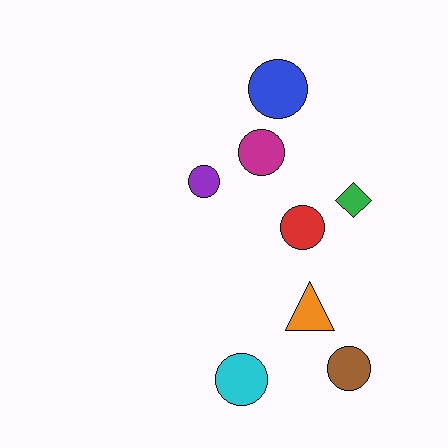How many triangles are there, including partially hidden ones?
There is 1 triangle.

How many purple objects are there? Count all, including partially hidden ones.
There is 1 purple object.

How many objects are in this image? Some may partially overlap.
There are 8 objects.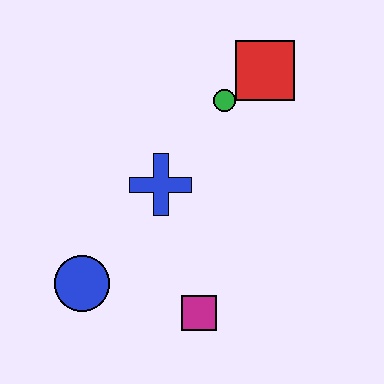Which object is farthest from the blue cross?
The red square is farthest from the blue cross.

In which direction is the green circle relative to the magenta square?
The green circle is above the magenta square.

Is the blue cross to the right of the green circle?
No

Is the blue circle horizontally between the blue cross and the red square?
No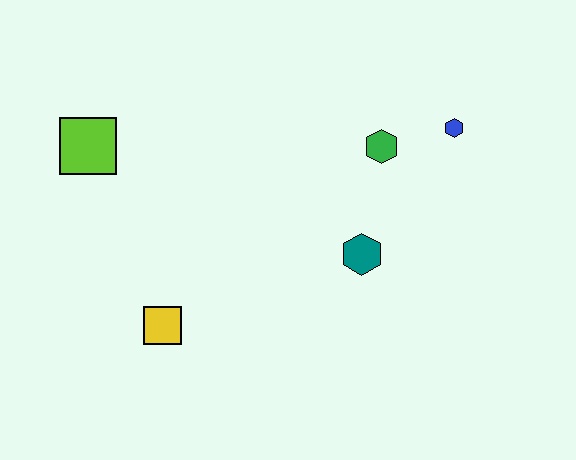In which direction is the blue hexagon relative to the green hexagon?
The blue hexagon is to the right of the green hexagon.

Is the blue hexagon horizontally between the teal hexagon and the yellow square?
No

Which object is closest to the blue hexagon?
The green hexagon is closest to the blue hexagon.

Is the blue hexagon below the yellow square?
No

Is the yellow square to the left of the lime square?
No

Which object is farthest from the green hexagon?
The lime square is farthest from the green hexagon.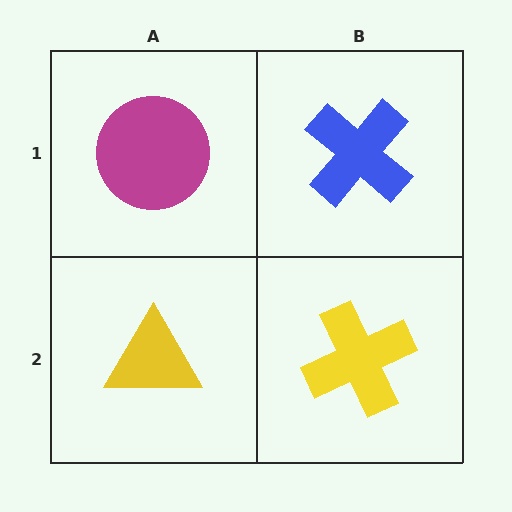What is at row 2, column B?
A yellow cross.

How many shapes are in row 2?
2 shapes.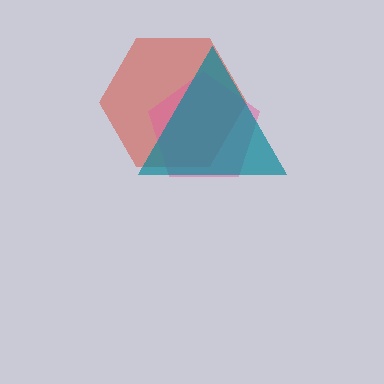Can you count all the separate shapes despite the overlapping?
Yes, there are 3 separate shapes.